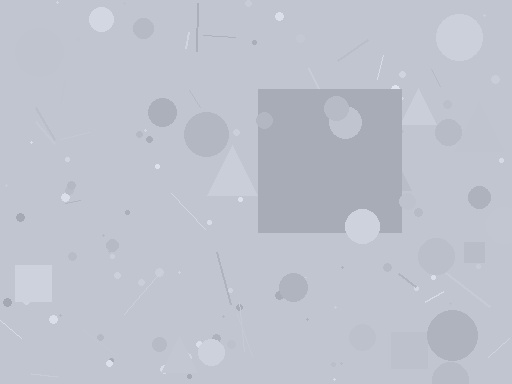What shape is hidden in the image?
A square is hidden in the image.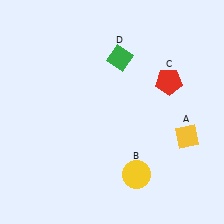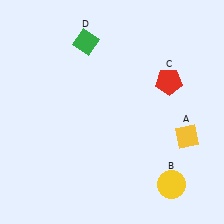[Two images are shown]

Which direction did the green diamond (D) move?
The green diamond (D) moved left.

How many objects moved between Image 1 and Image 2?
2 objects moved between the two images.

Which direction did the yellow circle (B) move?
The yellow circle (B) moved right.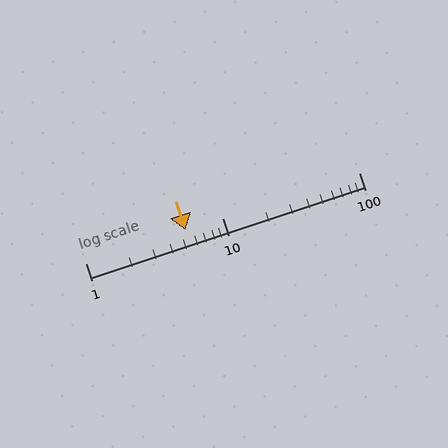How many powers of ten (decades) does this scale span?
The scale spans 2 decades, from 1 to 100.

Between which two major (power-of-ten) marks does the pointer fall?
The pointer is between 1 and 10.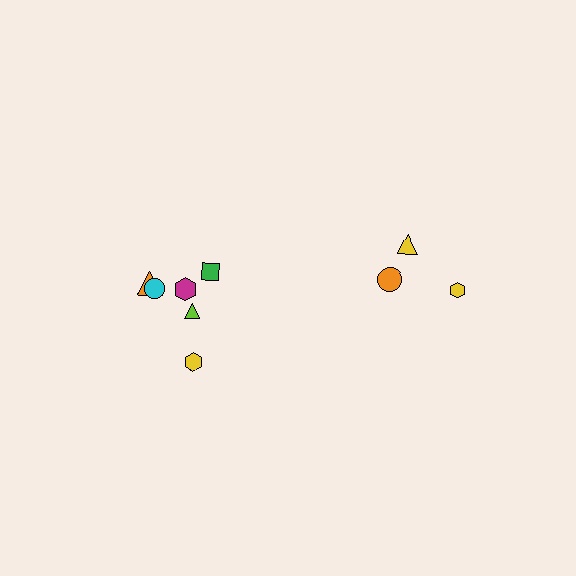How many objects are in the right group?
There are 3 objects.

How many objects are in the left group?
There are 6 objects.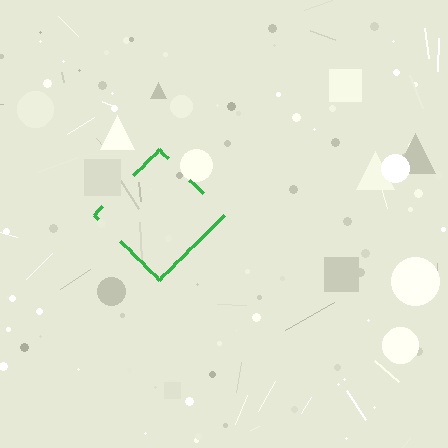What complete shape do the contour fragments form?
The contour fragments form a diamond.